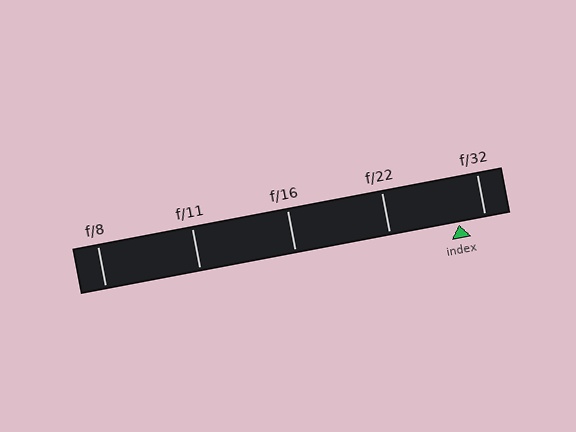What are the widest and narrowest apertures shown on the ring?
The widest aperture shown is f/8 and the narrowest is f/32.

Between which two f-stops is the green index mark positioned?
The index mark is between f/22 and f/32.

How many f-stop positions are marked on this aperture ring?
There are 5 f-stop positions marked.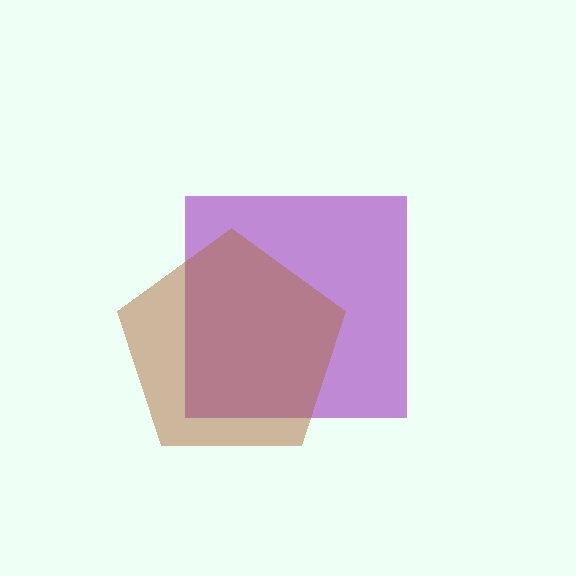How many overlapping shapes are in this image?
There are 2 overlapping shapes in the image.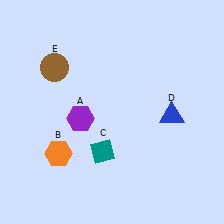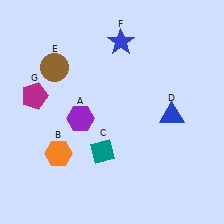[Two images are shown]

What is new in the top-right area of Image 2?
A blue star (F) was added in the top-right area of Image 2.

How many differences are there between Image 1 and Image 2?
There are 2 differences between the two images.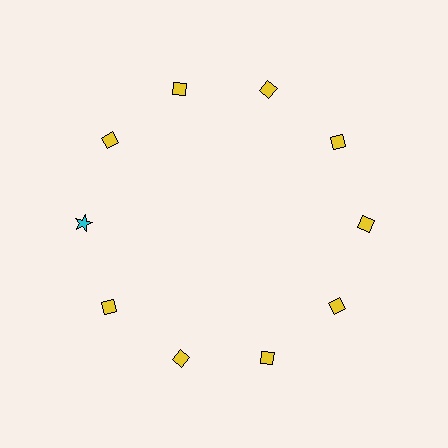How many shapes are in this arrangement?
There are 10 shapes arranged in a ring pattern.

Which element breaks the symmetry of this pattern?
The cyan star at roughly the 9 o'clock position breaks the symmetry. All other shapes are yellow diamonds.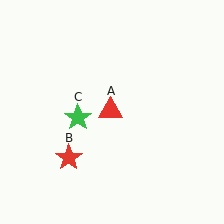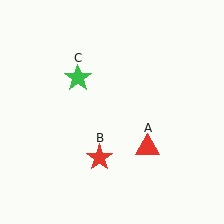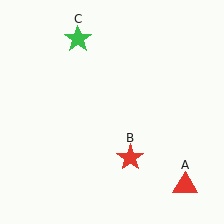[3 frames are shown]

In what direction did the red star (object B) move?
The red star (object B) moved right.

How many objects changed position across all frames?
3 objects changed position: red triangle (object A), red star (object B), green star (object C).